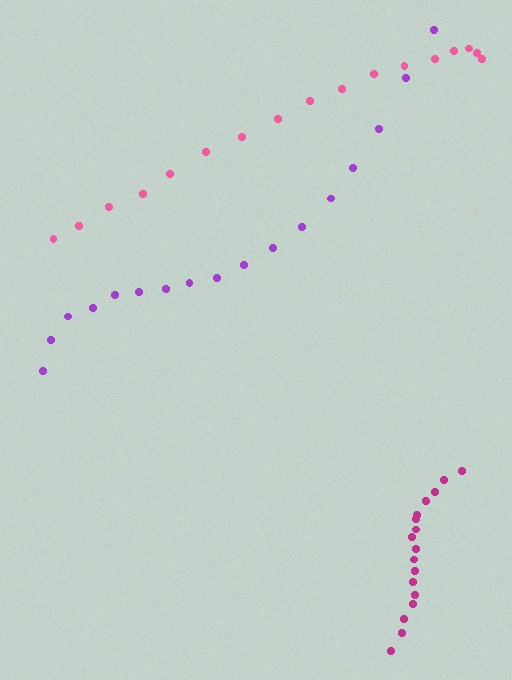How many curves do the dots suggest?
There are 3 distinct paths.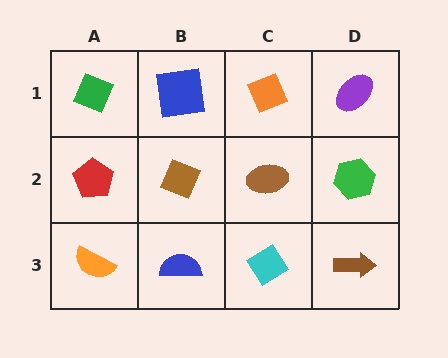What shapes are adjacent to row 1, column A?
A red pentagon (row 2, column A), a blue square (row 1, column B).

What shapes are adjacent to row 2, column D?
A purple ellipse (row 1, column D), a brown arrow (row 3, column D), a brown ellipse (row 2, column C).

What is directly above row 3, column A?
A red pentagon.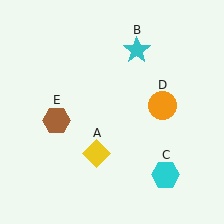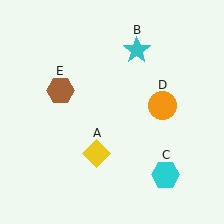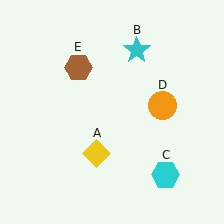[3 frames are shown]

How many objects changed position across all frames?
1 object changed position: brown hexagon (object E).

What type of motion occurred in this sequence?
The brown hexagon (object E) rotated clockwise around the center of the scene.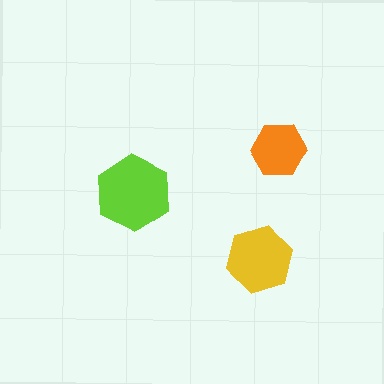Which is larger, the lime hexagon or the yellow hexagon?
The lime one.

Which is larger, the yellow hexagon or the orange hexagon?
The yellow one.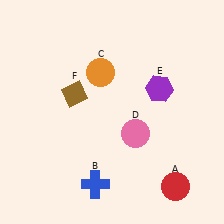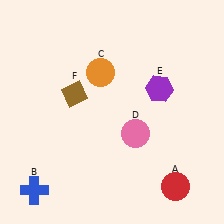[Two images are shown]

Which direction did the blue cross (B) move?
The blue cross (B) moved left.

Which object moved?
The blue cross (B) moved left.